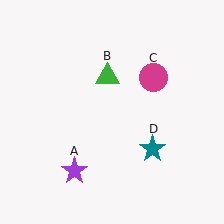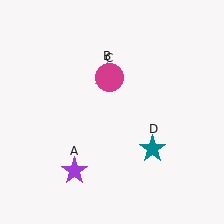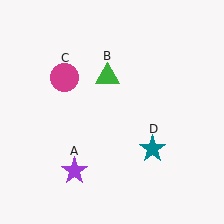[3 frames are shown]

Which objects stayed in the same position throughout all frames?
Purple star (object A) and green triangle (object B) and teal star (object D) remained stationary.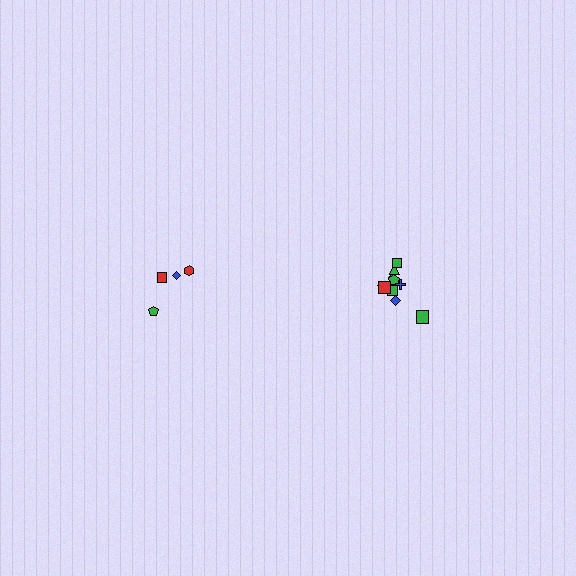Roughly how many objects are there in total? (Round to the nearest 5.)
Roughly 15 objects in total.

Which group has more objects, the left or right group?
The right group.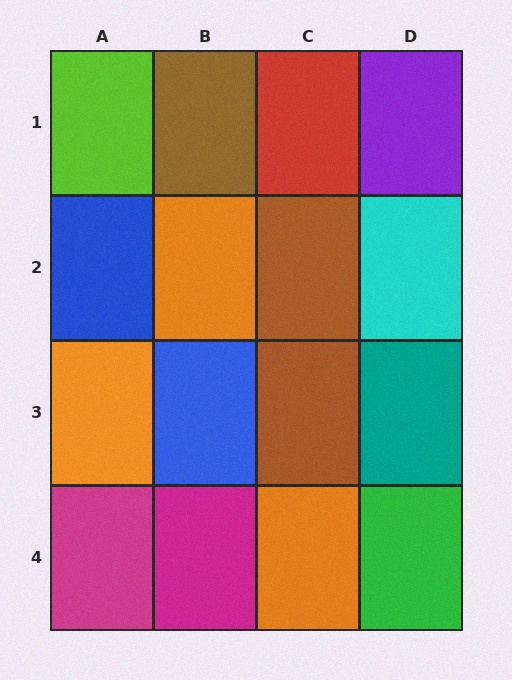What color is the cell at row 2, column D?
Cyan.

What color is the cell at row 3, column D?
Teal.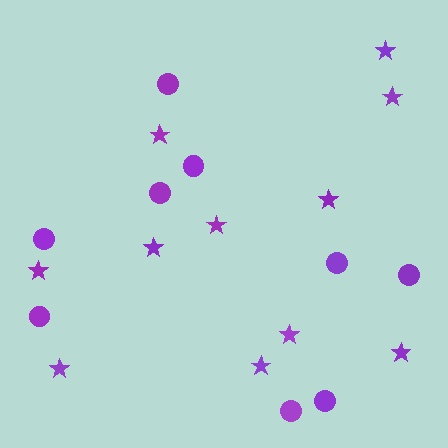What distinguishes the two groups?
There are 2 groups: one group of circles (9) and one group of stars (11).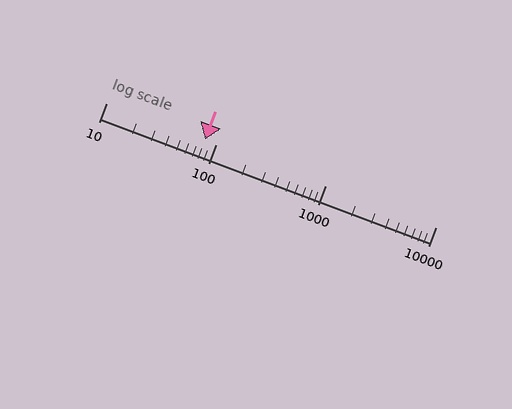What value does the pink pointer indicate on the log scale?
The pointer indicates approximately 79.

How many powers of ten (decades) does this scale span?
The scale spans 3 decades, from 10 to 10000.